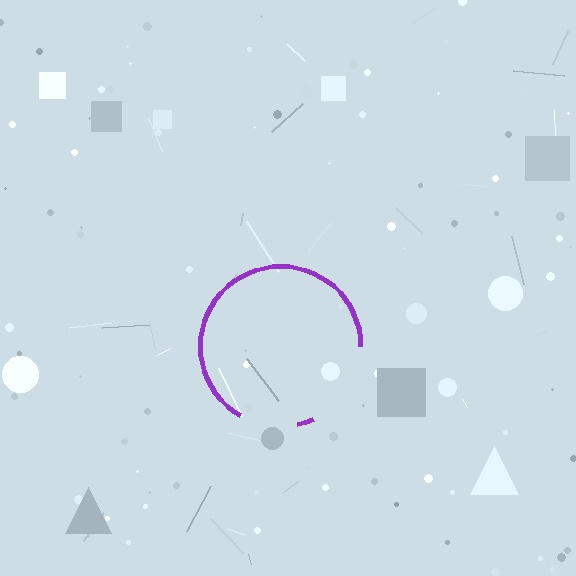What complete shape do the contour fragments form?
The contour fragments form a circle.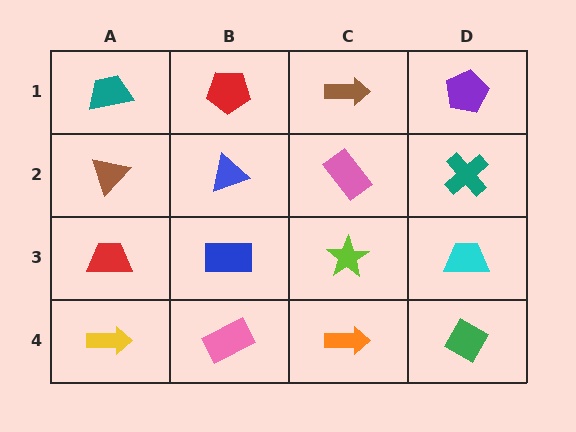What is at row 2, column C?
A pink rectangle.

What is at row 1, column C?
A brown arrow.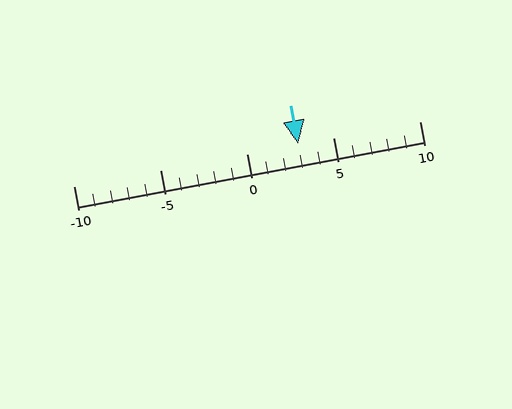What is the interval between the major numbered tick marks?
The major tick marks are spaced 5 units apart.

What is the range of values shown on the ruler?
The ruler shows values from -10 to 10.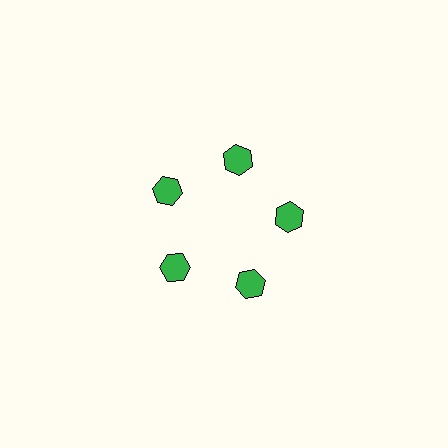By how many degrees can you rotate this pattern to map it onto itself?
The pattern maps onto itself every 72 degrees of rotation.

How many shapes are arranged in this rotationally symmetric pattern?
There are 5 shapes, arranged in 5 groups of 1.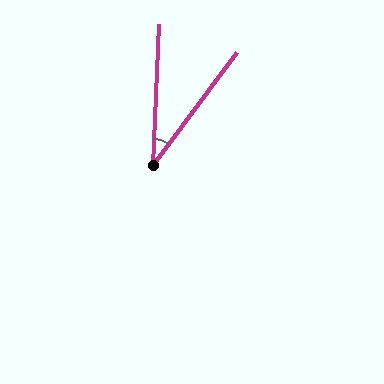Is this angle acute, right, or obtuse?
It is acute.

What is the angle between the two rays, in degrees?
Approximately 34 degrees.